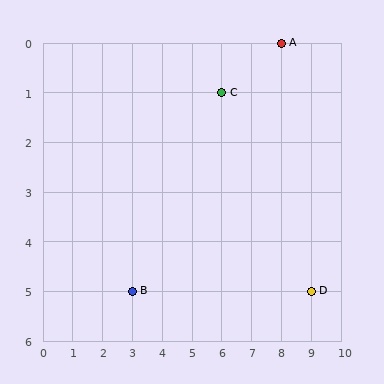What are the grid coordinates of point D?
Point D is at grid coordinates (9, 5).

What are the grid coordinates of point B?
Point B is at grid coordinates (3, 5).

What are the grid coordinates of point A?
Point A is at grid coordinates (8, 0).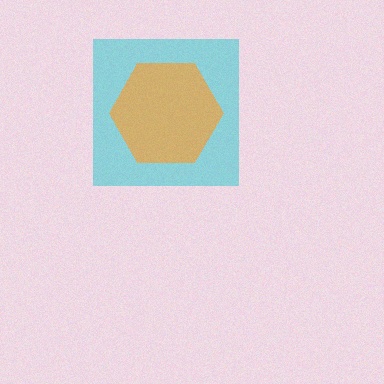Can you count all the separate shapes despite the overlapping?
Yes, there are 2 separate shapes.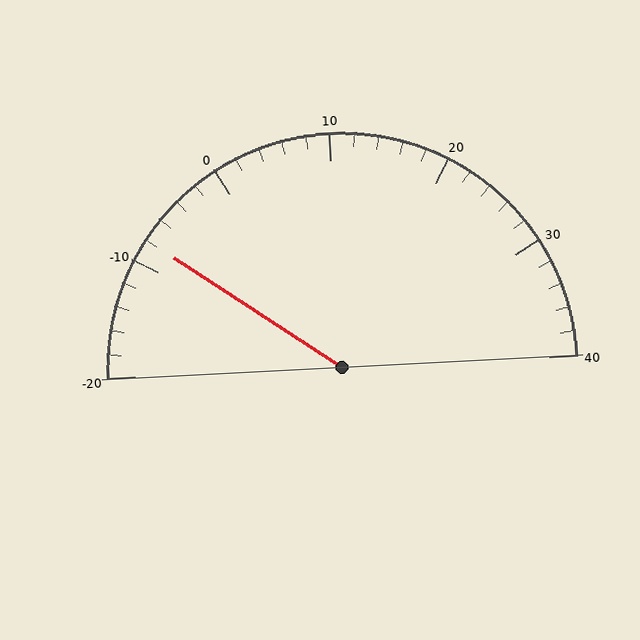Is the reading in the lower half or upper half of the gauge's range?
The reading is in the lower half of the range (-20 to 40).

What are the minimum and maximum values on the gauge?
The gauge ranges from -20 to 40.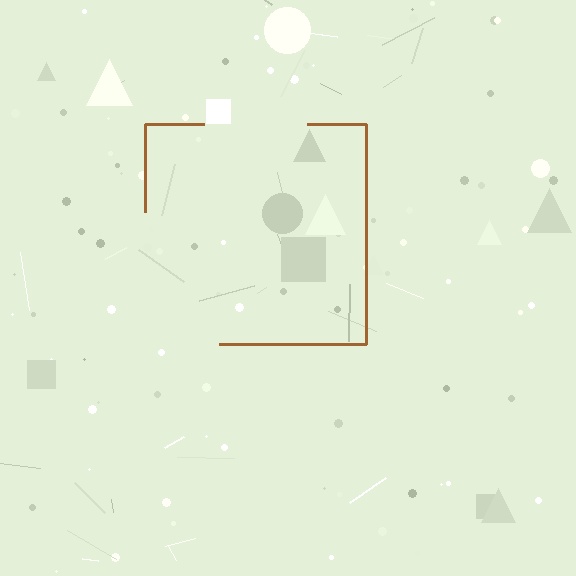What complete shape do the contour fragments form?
The contour fragments form a square.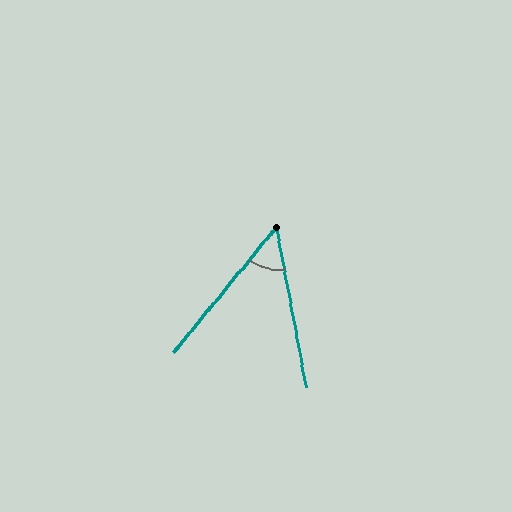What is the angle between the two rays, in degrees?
Approximately 50 degrees.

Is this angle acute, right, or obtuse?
It is acute.